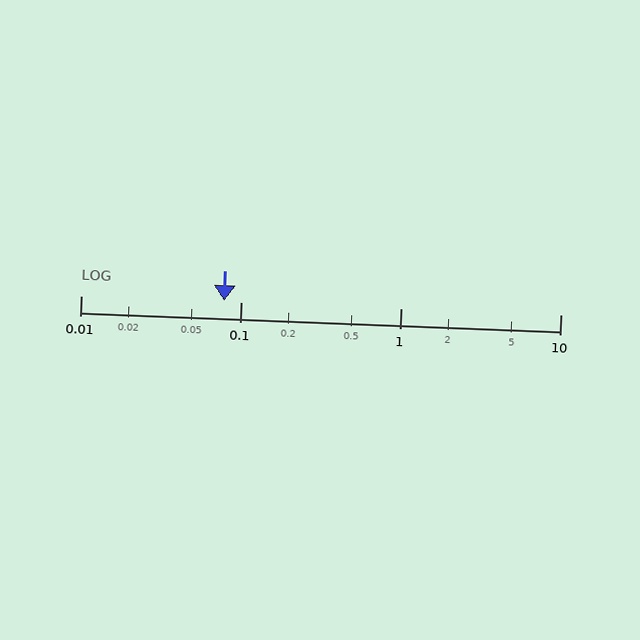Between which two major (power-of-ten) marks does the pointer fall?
The pointer is between 0.01 and 0.1.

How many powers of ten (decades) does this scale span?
The scale spans 3 decades, from 0.01 to 10.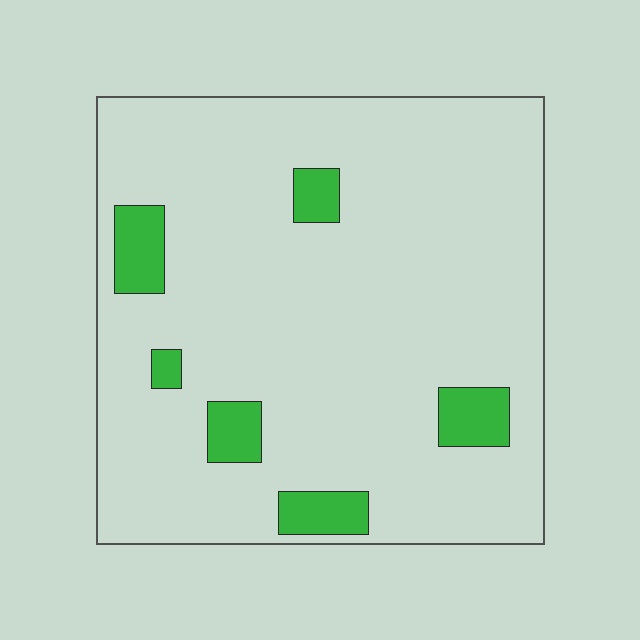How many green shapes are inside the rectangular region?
6.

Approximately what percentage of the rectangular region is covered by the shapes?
Approximately 10%.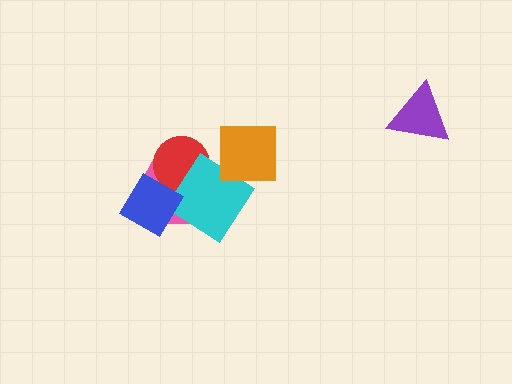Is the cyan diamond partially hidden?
Yes, it is partially covered by another shape.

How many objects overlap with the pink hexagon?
3 objects overlap with the pink hexagon.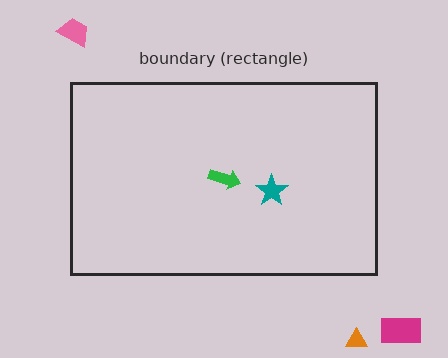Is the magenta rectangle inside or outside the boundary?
Outside.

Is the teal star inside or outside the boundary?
Inside.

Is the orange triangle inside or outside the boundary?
Outside.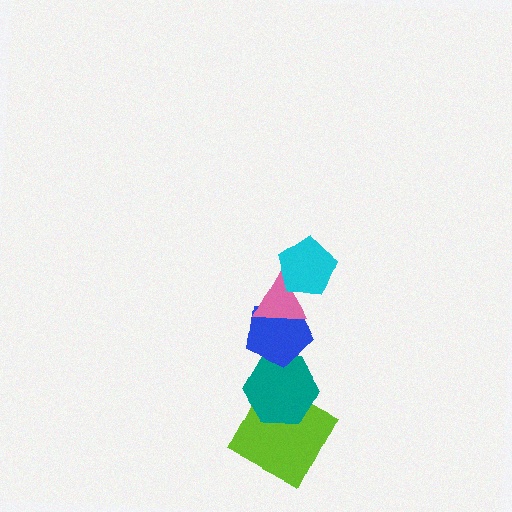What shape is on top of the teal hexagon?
The blue pentagon is on top of the teal hexagon.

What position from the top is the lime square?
The lime square is 5th from the top.